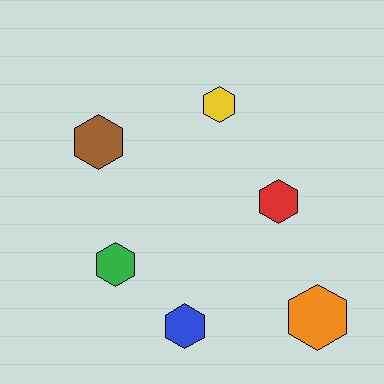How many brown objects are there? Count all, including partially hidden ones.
There is 1 brown object.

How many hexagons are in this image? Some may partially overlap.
There are 6 hexagons.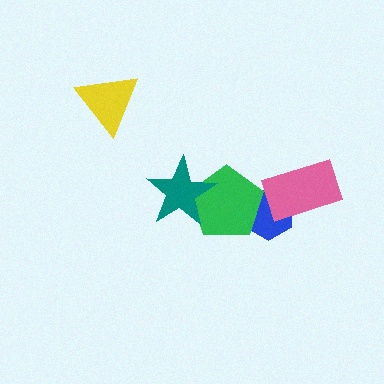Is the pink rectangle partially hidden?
No, no other shape covers it.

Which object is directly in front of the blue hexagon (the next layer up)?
The green pentagon is directly in front of the blue hexagon.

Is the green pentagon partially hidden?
Yes, it is partially covered by another shape.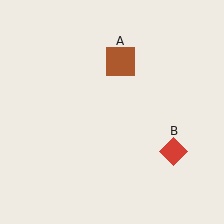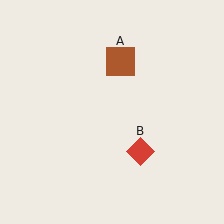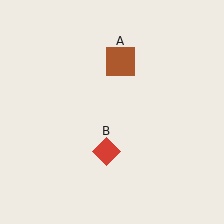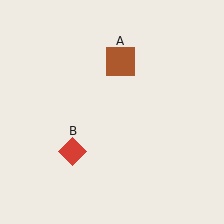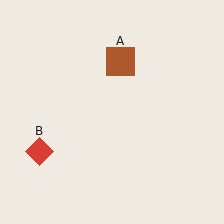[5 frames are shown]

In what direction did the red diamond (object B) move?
The red diamond (object B) moved left.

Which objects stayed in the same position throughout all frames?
Brown square (object A) remained stationary.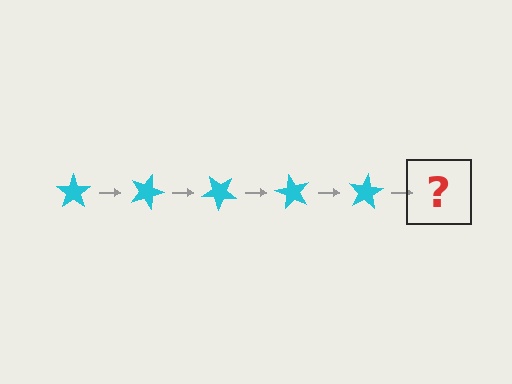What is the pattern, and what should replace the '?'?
The pattern is that the star rotates 20 degrees each step. The '?' should be a cyan star rotated 100 degrees.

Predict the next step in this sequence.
The next step is a cyan star rotated 100 degrees.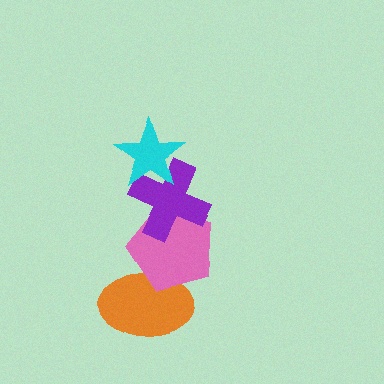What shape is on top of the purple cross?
The cyan star is on top of the purple cross.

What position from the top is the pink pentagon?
The pink pentagon is 3rd from the top.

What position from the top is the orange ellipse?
The orange ellipse is 4th from the top.